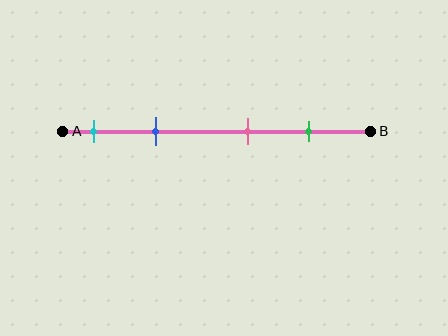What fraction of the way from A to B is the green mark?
The green mark is approximately 80% (0.8) of the way from A to B.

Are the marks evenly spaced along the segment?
No, the marks are not evenly spaced.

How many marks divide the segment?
There are 4 marks dividing the segment.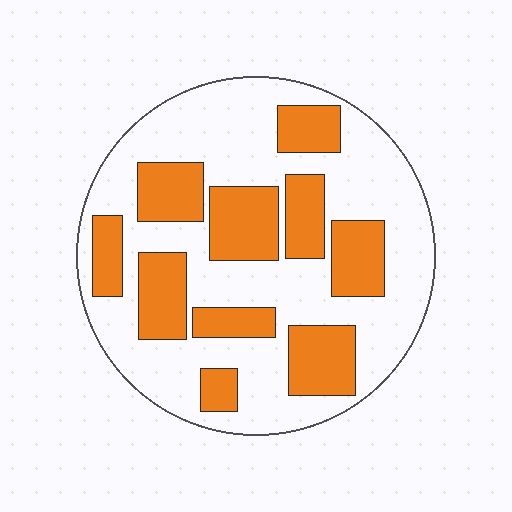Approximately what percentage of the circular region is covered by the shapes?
Approximately 35%.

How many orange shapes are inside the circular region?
10.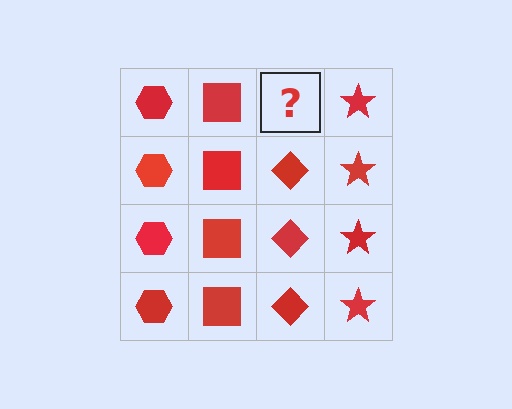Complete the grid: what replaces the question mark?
The question mark should be replaced with a red diamond.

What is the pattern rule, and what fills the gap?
The rule is that each column has a consistent shape. The gap should be filled with a red diamond.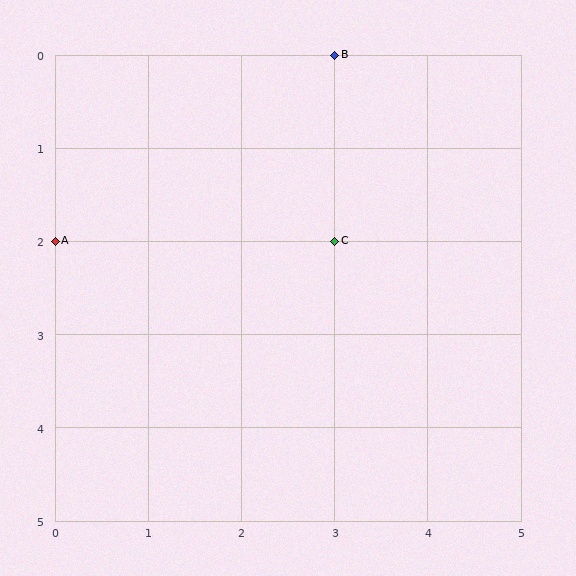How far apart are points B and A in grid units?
Points B and A are 3 columns and 2 rows apart (about 3.6 grid units diagonally).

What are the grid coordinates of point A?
Point A is at grid coordinates (0, 2).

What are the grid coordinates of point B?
Point B is at grid coordinates (3, 0).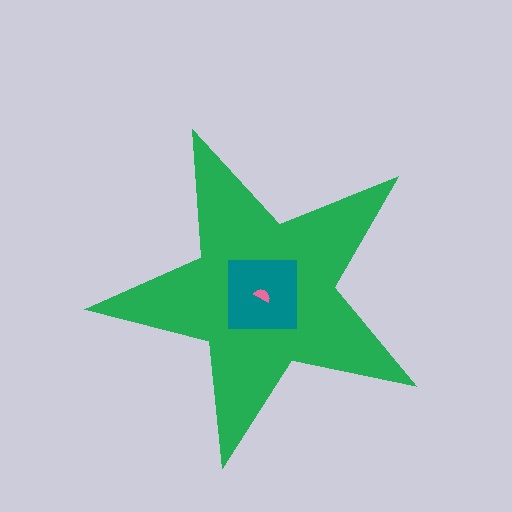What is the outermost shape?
The green star.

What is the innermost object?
The pink semicircle.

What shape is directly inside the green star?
The teal square.